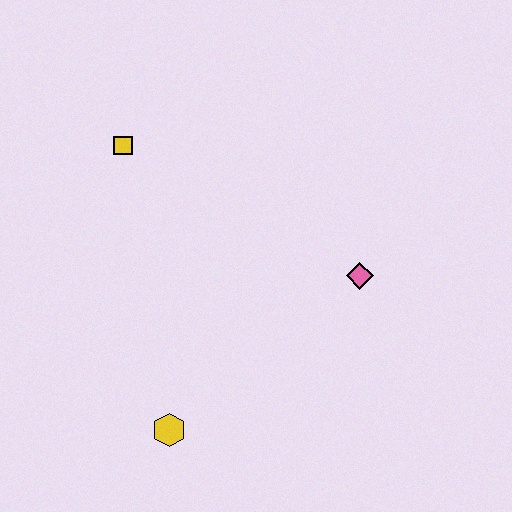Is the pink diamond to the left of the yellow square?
No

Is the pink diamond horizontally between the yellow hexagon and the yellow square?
No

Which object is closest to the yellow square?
The pink diamond is closest to the yellow square.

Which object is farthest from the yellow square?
The yellow hexagon is farthest from the yellow square.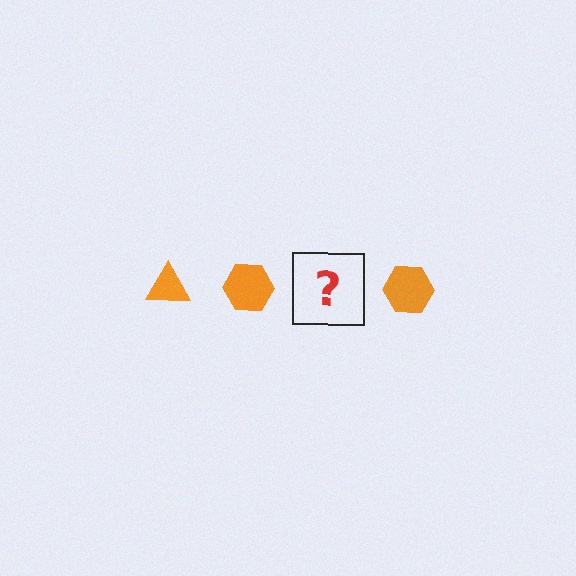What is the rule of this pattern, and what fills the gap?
The rule is that the pattern cycles through triangle, hexagon shapes in orange. The gap should be filled with an orange triangle.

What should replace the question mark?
The question mark should be replaced with an orange triangle.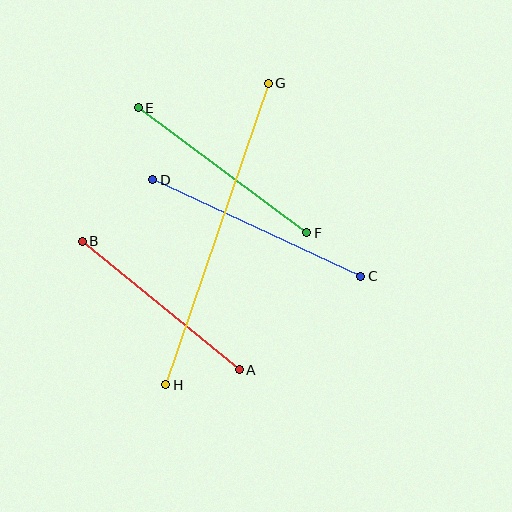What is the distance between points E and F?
The distance is approximately 210 pixels.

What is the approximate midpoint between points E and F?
The midpoint is at approximately (222, 170) pixels.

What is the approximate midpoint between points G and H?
The midpoint is at approximately (217, 234) pixels.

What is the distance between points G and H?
The distance is approximately 318 pixels.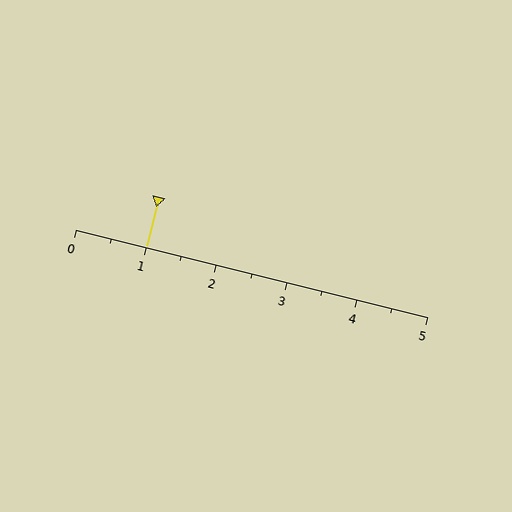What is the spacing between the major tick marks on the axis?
The major ticks are spaced 1 apart.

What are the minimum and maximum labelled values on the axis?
The axis runs from 0 to 5.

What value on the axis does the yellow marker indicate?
The marker indicates approximately 1.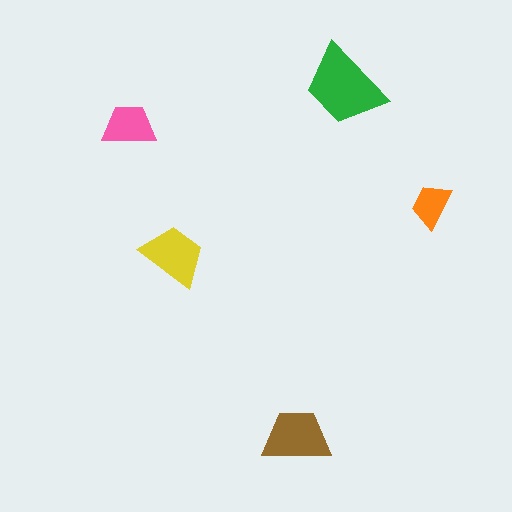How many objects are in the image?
There are 5 objects in the image.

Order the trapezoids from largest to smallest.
the green one, the brown one, the yellow one, the pink one, the orange one.